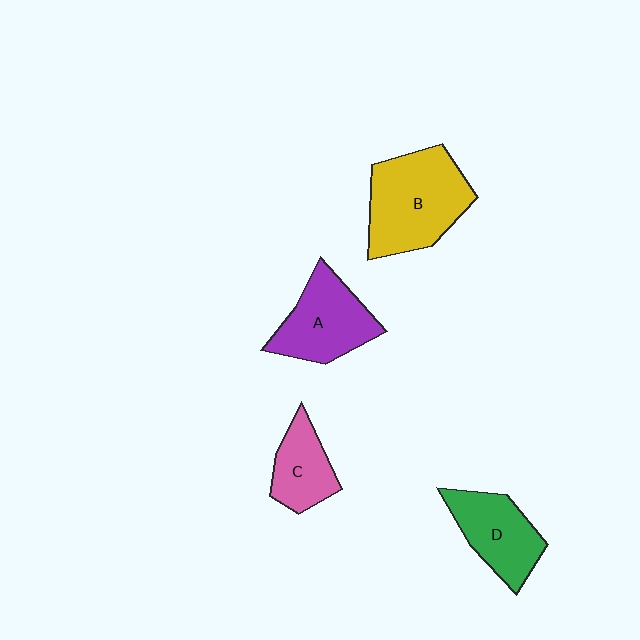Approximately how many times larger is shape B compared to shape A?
Approximately 1.3 times.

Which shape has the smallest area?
Shape C (pink).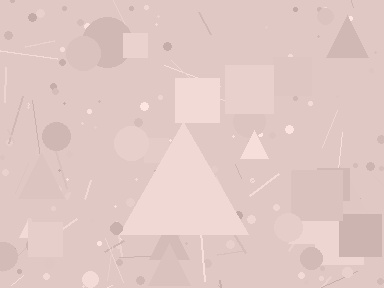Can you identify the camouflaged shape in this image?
The camouflaged shape is a triangle.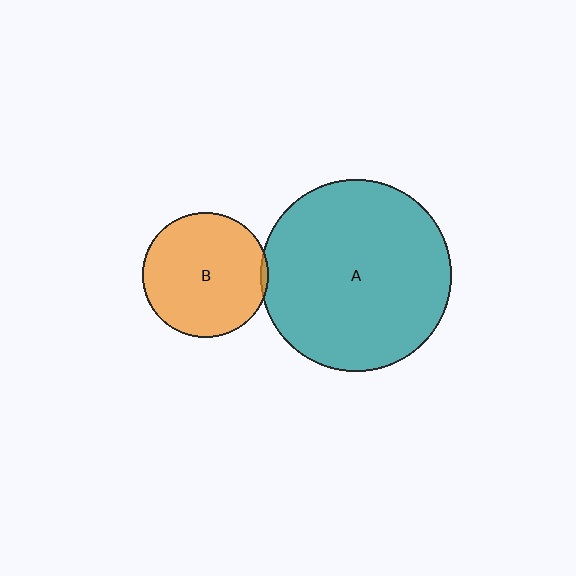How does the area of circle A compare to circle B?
Approximately 2.3 times.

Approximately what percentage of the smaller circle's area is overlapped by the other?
Approximately 5%.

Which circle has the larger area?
Circle A (teal).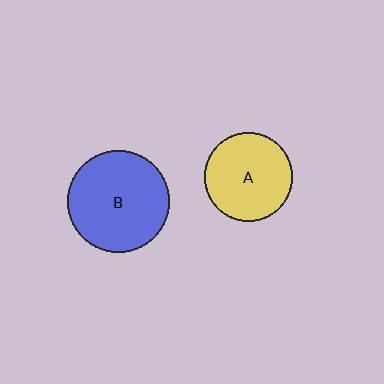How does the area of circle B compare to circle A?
Approximately 1.3 times.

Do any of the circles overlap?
No, none of the circles overlap.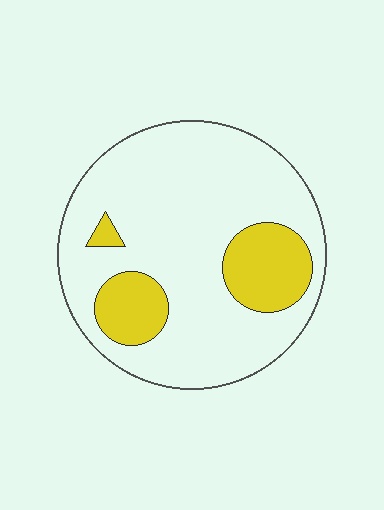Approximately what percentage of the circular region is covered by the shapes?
Approximately 20%.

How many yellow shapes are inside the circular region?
3.